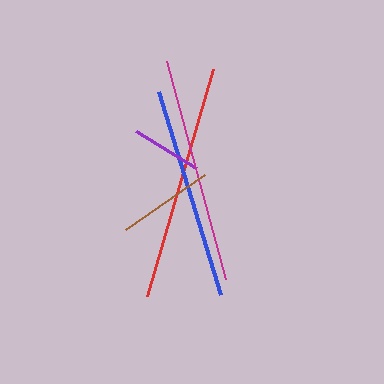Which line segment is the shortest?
The purple line is the shortest at approximately 70 pixels.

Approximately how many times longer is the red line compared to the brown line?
The red line is approximately 2.5 times the length of the brown line.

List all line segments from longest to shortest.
From longest to shortest: red, magenta, blue, brown, purple.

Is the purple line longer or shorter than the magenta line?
The magenta line is longer than the purple line.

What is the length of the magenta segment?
The magenta segment is approximately 226 pixels long.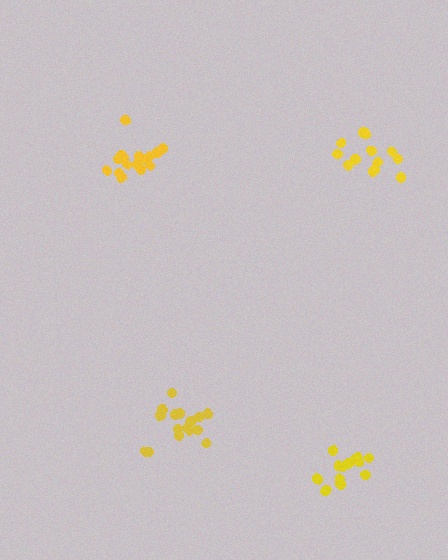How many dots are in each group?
Group 1: 14 dots, Group 2: 16 dots, Group 3: 13 dots, Group 4: 16 dots (59 total).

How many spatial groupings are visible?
There are 4 spatial groupings.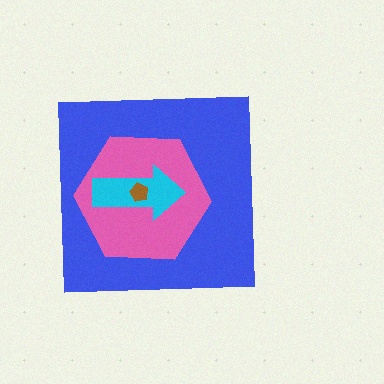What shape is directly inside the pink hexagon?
The cyan arrow.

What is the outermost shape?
The blue square.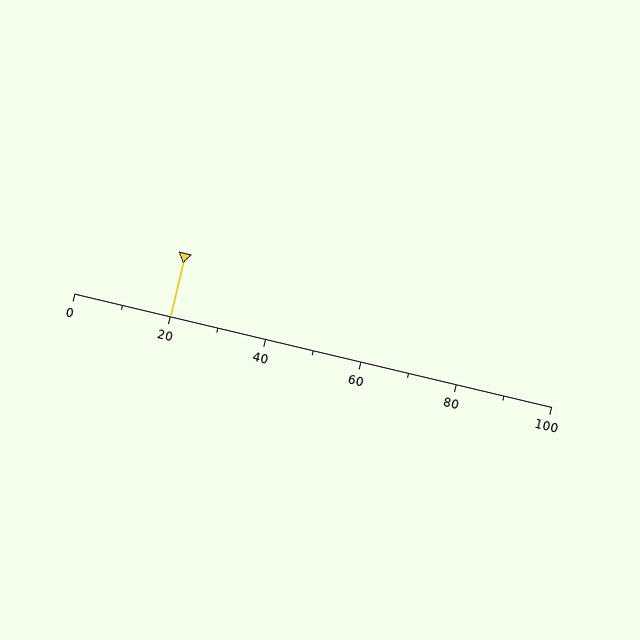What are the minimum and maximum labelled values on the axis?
The axis runs from 0 to 100.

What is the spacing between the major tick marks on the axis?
The major ticks are spaced 20 apart.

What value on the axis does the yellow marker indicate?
The marker indicates approximately 20.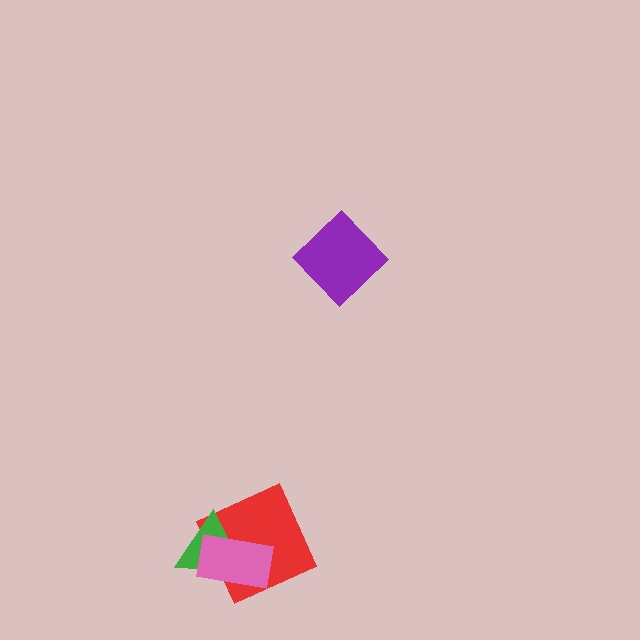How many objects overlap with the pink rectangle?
2 objects overlap with the pink rectangle.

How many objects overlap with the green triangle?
2 objects overlap with the green triangle.